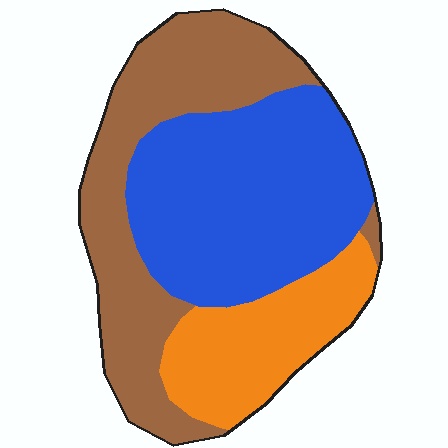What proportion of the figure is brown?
Brown takes up about three eighths (3/8) of the figure.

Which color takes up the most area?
Blue, at roughly 40%.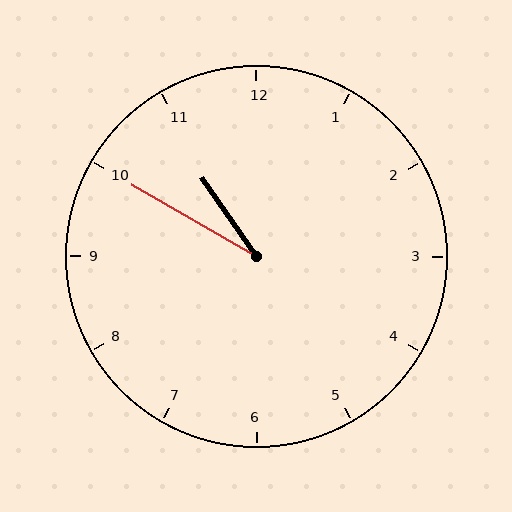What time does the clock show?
10:50.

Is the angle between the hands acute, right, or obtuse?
It is acute.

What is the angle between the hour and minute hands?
Approximately 25 degrees.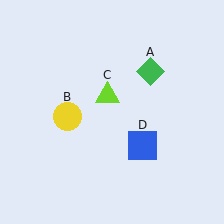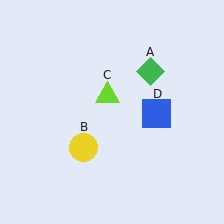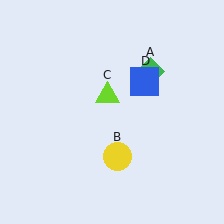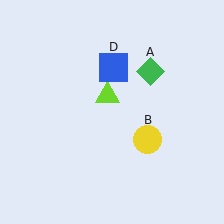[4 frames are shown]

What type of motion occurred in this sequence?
The yellow circle (object B), blue square (object D) rotated counterclockwise around the center of the scene.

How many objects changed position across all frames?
2 objects changed position: yellow circle (object B), blue square (object D).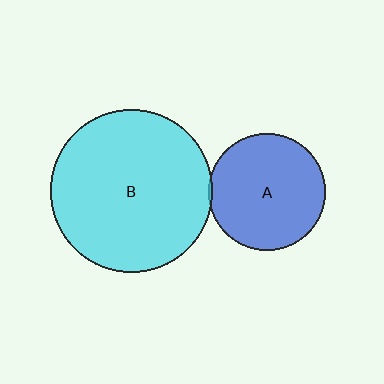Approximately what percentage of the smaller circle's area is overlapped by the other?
Approximately 5%.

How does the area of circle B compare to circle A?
Approximately 1.9 times.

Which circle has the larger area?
Circle B (cyan).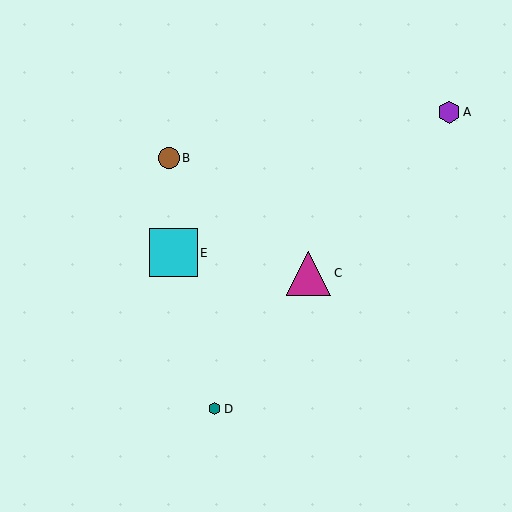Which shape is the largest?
The cyan square (labeled E) is the largest.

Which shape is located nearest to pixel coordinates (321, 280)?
The magenta triangle (labeled C) at (308, 273) is nearest to that location.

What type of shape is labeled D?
Shape D is a teal hexagon.